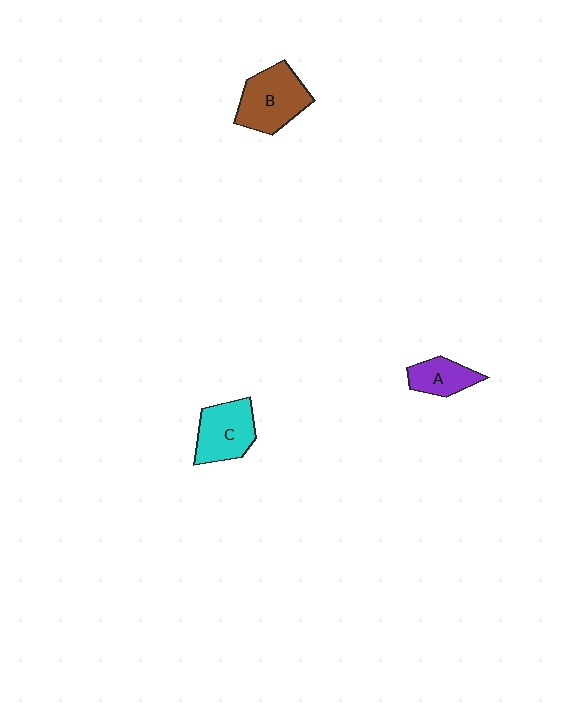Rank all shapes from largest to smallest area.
From largest to smallest: B (brown), C (cyan), A (purple).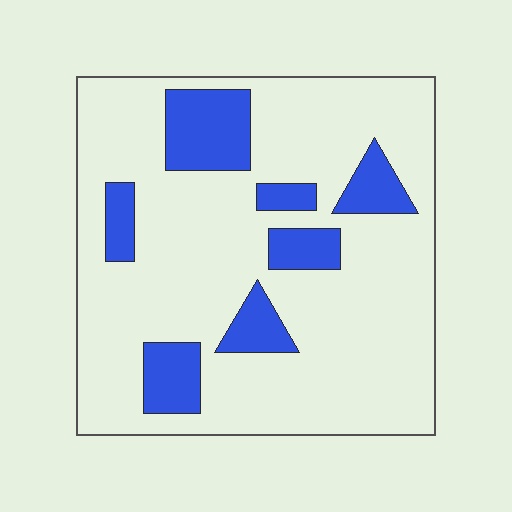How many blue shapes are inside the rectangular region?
7.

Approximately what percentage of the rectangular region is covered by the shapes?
Approximately 20%.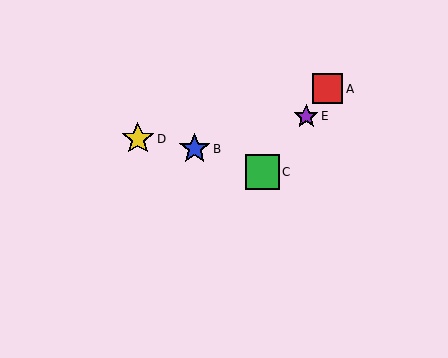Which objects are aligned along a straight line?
Objects A, C, E are aligned along a straight line.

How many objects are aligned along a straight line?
3 objects (A, C, E) are aligned along a straight line.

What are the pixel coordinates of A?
Object A is at (328, 89).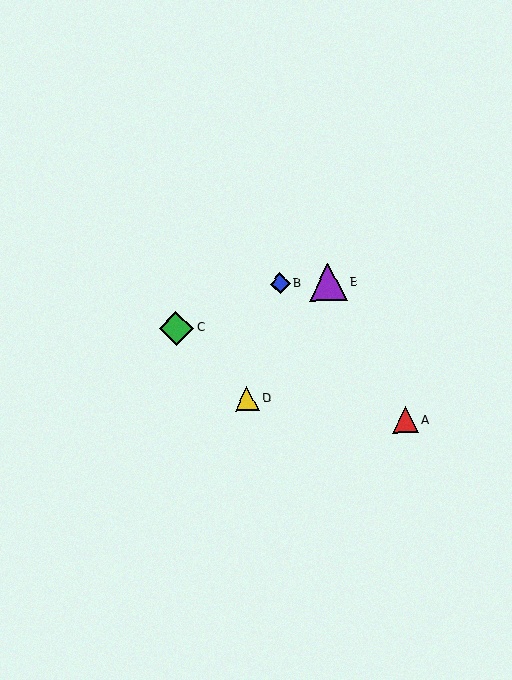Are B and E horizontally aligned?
Yes, both are at y≈283.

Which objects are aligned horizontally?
Objects B, E are aligned horizontally.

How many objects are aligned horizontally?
2 objects (B, E) are aligned horizontally.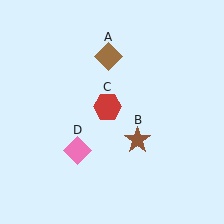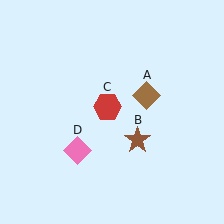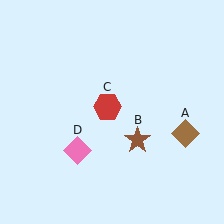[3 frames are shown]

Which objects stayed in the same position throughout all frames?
Brown star (object B) and red hexagon (object C) and pink diamond (object D) remained stationary.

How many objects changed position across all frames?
1 object changed position: brown diamond (object A).